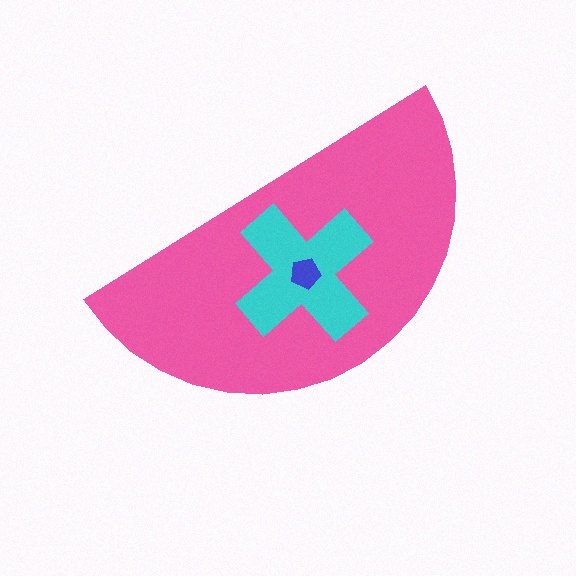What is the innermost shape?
The blue pentagon.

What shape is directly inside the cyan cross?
The blue pentagon.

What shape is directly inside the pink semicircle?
The cyan cross.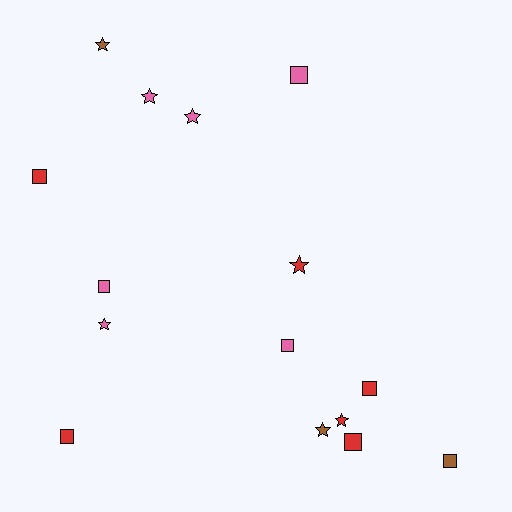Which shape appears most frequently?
Square, with 8 objects.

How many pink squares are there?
There are 3 pink squares.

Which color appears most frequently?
Red, with 6 objects.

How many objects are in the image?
There are 15 objects.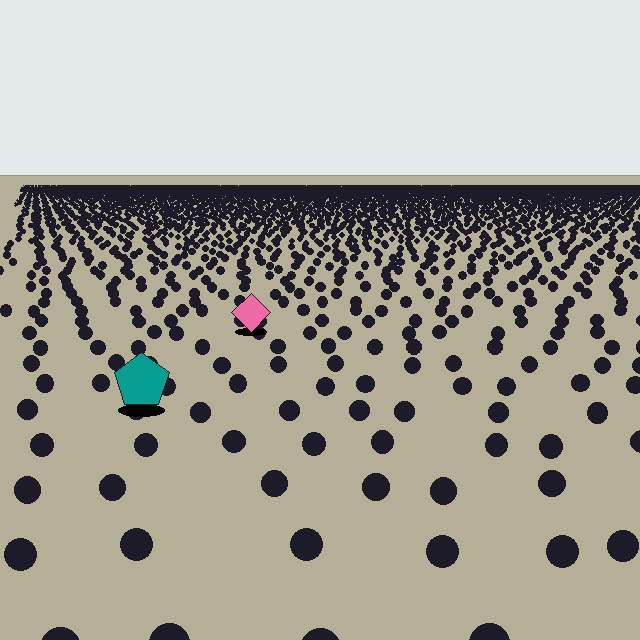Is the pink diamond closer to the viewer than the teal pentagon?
No. The teal pentagon is closer — you can tell from the texture gradient: the ground texture is coarser near it.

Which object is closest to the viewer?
The teal pentagon is closest. The texture marks near it are larger and more spread out.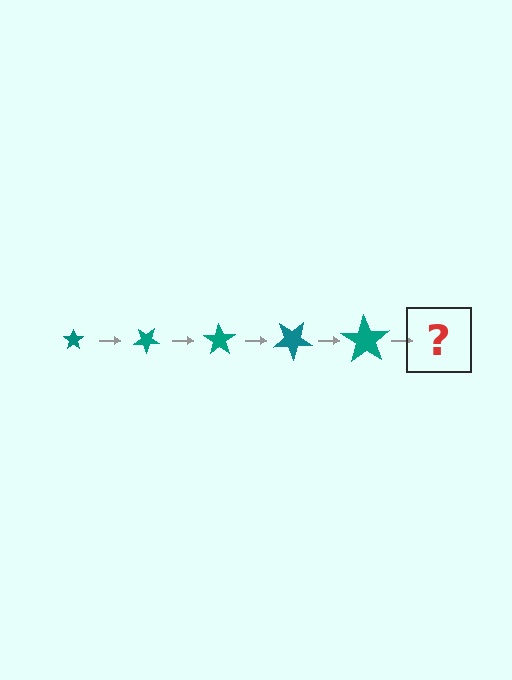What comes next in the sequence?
The next element should be a star, larger than the previous one and rotated 175 degrees from the start.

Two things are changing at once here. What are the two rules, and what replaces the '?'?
The two rules are that the star grows larger each step and it rotates 35 degrees each step. The '?' should be a star, larger than the previous one and rotated 175 degrees from the start.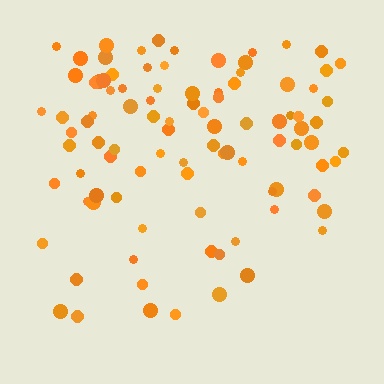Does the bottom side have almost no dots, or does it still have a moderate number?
Still a moderate number, just noticeably fewer than the top.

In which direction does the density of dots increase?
From bottom to top, with the top side densest.